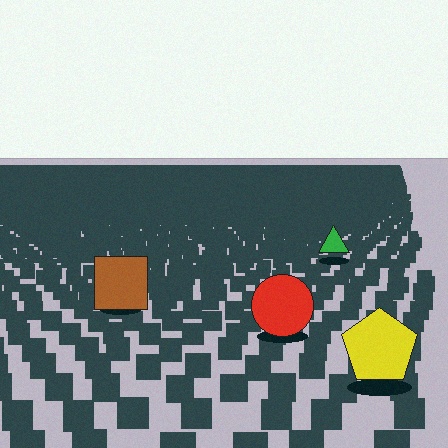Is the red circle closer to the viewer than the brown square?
Yes. The red circle is closer — you can tell from the texture gradient: the ground texture is coarser near it.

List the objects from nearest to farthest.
From nearest to farthest: the yellow pentagon, the red circle, the brown square, the green triangle.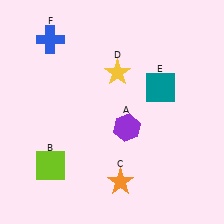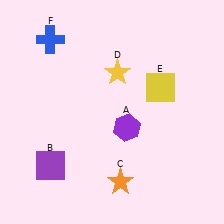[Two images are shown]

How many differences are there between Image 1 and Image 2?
There are 2 differences between the two images.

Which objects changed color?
B changed from lime to purple. E changed from teal to yellow.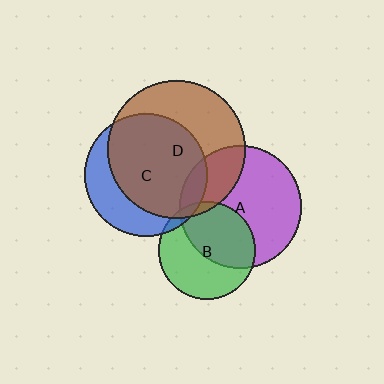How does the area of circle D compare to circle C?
Approximately 1.3 times.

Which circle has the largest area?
Circle D (brown).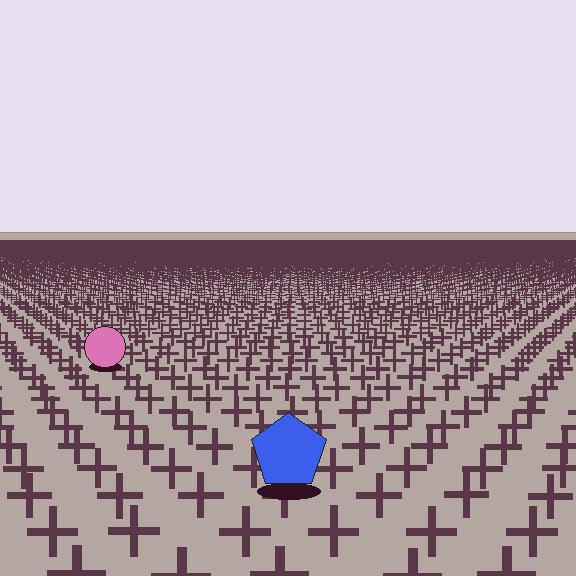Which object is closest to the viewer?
The blue pentagon is closest. The texture marks near it are larger and more spread out.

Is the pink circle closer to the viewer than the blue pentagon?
No. The blue pentagon is closer — you can tell from the texture gradient: the ground texture is coarser near it.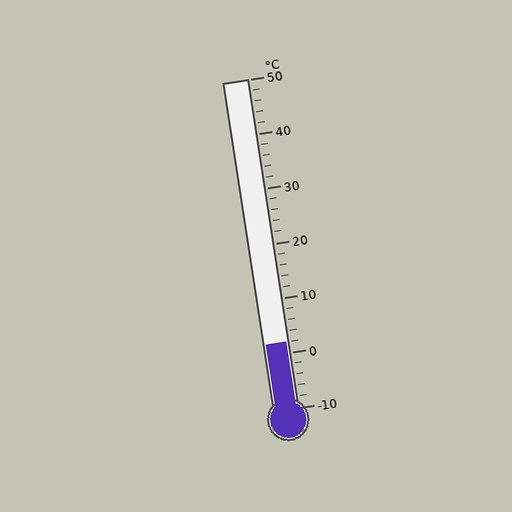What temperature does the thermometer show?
The thermometer shows approximately 2°C.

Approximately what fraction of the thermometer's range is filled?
The thermometer is filled to approximately 20% of its range.